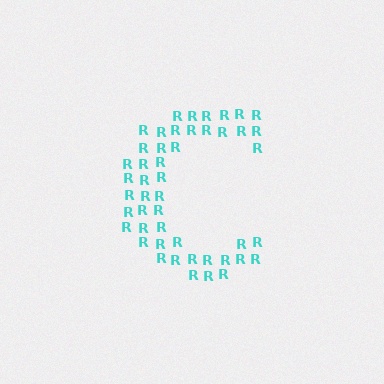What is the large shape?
The large shape is the letter C.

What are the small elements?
The small elements are letter R's.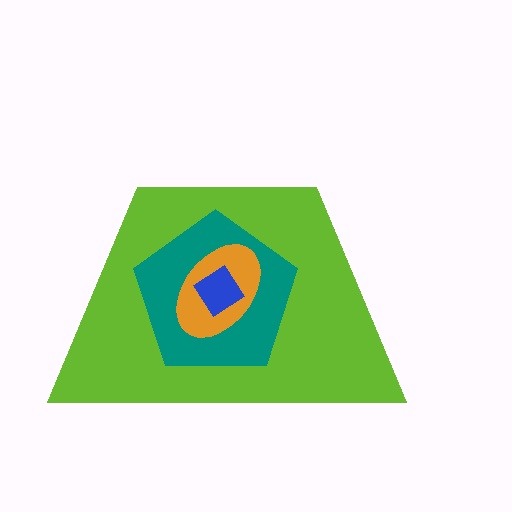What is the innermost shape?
The blue diamond.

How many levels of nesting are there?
4.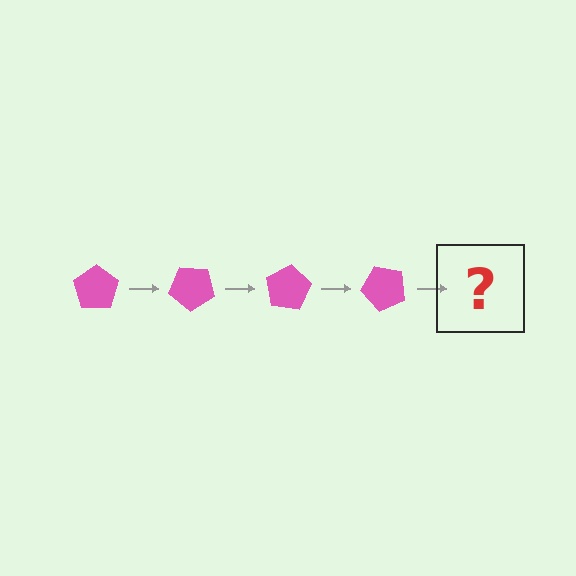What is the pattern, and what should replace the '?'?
The pattern is that the pentagon rotates 40 degrees each step. The '?' should be a pink pentagon rotated 160 degrees.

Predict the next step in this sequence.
The next step is a pink pentagon rotated 160 degrees.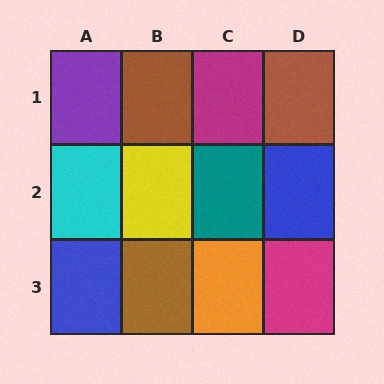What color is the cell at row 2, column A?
Cyan.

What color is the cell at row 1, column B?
Brown.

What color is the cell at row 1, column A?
Purple.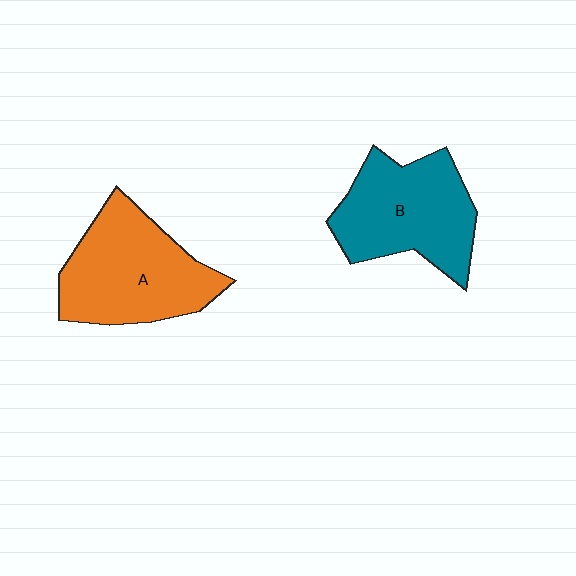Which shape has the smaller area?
Shape B (teal).